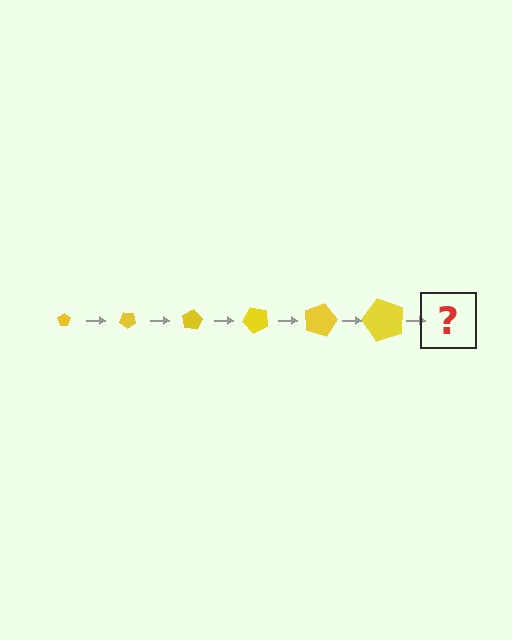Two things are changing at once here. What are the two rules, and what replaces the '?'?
The two rules are that the pentagon grows larger each step and it rotates 40 degrees each step. The '?' should be a pentagon, larger than the previous one and rotated 240 degrees from the start.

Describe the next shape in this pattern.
It should be a pentagon, larger than the previous one and rotated 240 degrees from the start.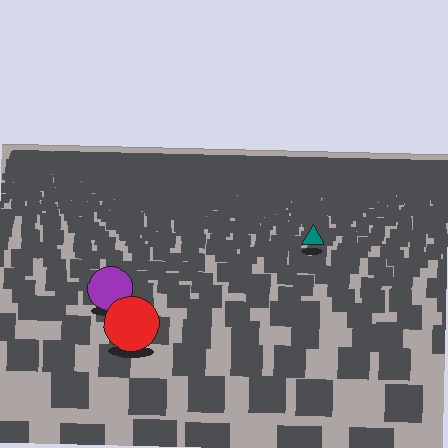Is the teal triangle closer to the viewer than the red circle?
No. The red circle is closer — you can tell from the texture gradient: the ground texture is coarser near it.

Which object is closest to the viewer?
The red circle is closest. The texture marks near it are larger and more spread out.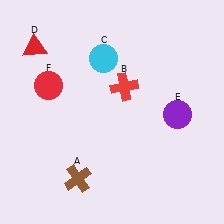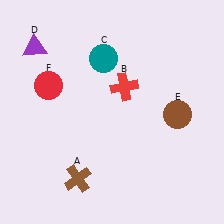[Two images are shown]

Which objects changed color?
C changed from cyan to teal. D changed from red to purple. E changed from purple to brown.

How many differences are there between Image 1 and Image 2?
There are 3 differences between the two images.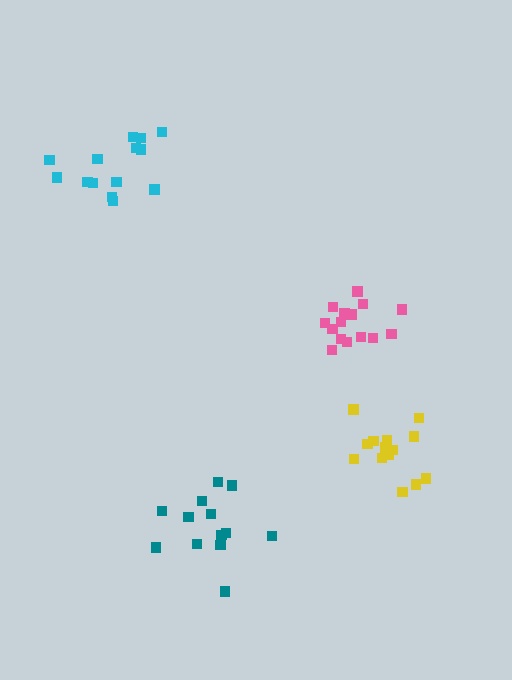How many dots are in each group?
Group 1: 13 dots, Group 2: 15 dots, Group 3: 16 dots, Group 4: 14 dots (58 total).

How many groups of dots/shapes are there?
There are 4 groups.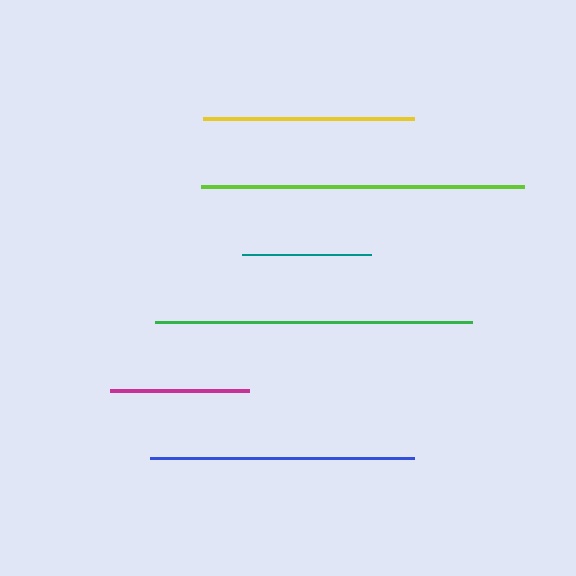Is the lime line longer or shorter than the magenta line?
The lime line is longer than the magenta line.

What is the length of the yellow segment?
The yellow segment is approximately 211 pixels long.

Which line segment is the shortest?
The teal line is the shortest at approximately 130 pixels.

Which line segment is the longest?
The lime line is the longest at approximately 323 pixels.